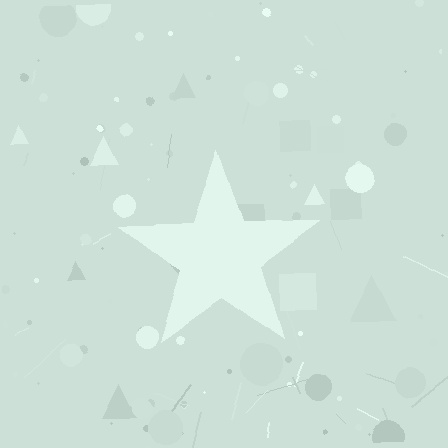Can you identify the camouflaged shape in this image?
The camouflaged shape is a star.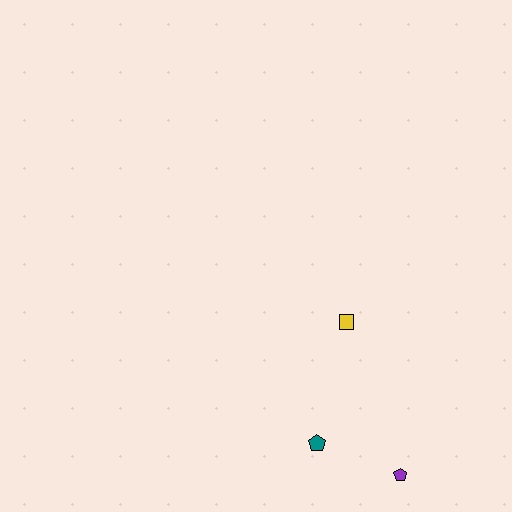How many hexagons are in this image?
There are no hexagons.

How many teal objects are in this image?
There is 1 teal object.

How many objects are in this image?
There are 3 objects.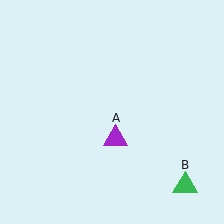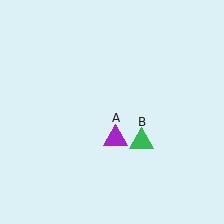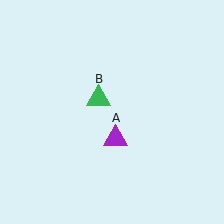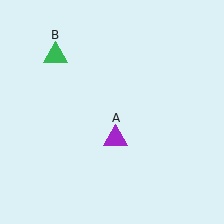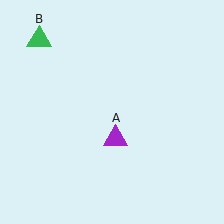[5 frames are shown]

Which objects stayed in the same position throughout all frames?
Purple triangle (object A) remained stationary.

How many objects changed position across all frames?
1 object changed position: green triangle (object B).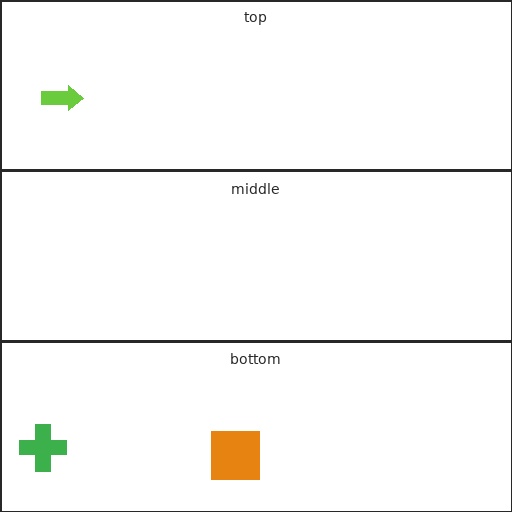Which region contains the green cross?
The bottom region.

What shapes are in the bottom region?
The orange square, the green cross.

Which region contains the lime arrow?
The top region.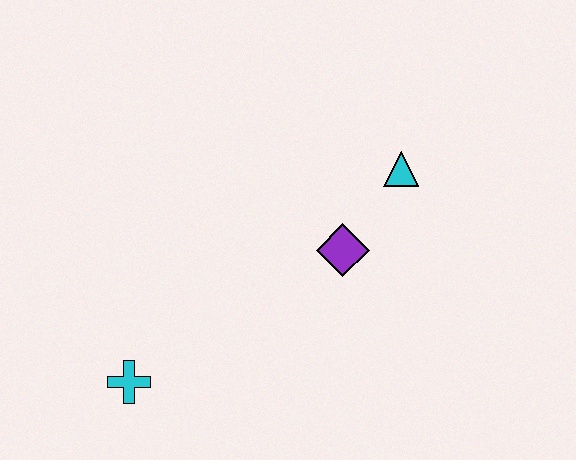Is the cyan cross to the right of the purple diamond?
No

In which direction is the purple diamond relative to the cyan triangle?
The purple diamond is below the cyan triangle.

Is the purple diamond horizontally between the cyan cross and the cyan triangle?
Yes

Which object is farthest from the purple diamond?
The cyan cross is farthest from the purple diamond.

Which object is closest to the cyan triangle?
The purple diamond is closest to the cyan triangle.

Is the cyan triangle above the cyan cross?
Yes